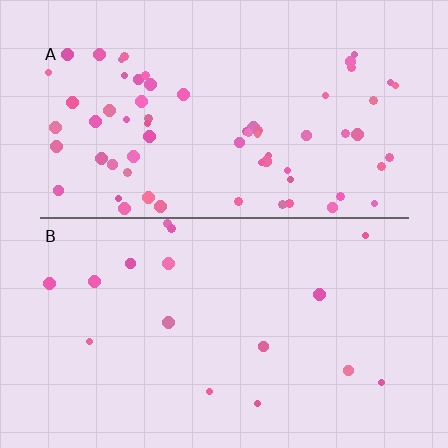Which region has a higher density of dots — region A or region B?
A (the top).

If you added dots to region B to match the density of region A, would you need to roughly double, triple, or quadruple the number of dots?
Approximately quadruple.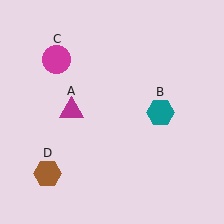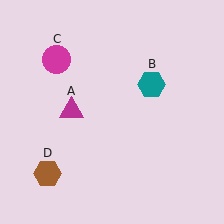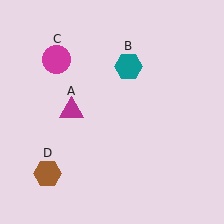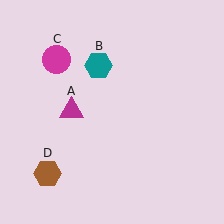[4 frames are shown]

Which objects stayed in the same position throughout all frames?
Magenta triangle (object A) and magenta circle (object C) and brown hexagon (object D) remained stationary.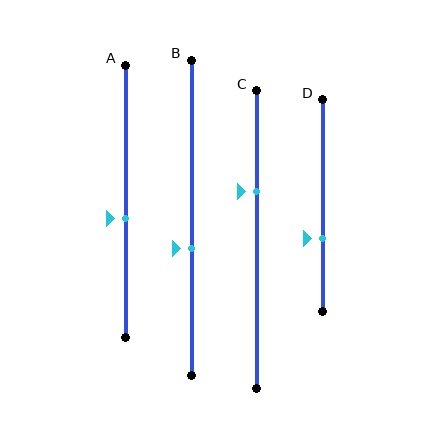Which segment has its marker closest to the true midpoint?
Segment A has its marker closest to the true midpoint.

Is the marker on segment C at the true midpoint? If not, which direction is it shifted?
No, the marker on segment C is shifted upward by about 16% of the segment length.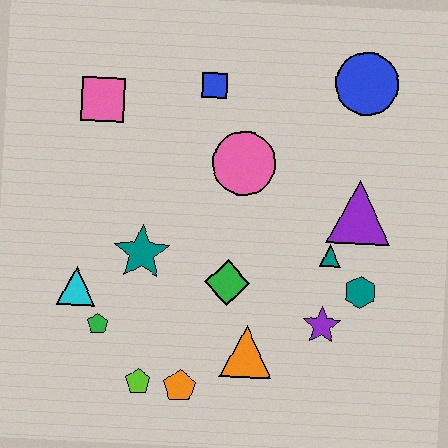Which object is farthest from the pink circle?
The lime pentagon is farthest from the pink circle.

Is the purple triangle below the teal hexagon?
No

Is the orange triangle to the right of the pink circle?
Yes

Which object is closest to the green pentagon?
The cyan triangle is closest to the green pentagon.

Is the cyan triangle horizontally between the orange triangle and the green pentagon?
No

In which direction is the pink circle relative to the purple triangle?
The pink circle is to the left of the purple triangle.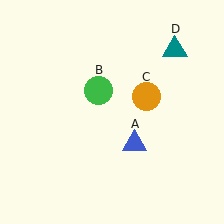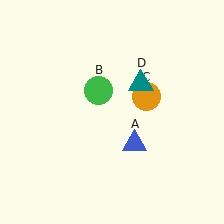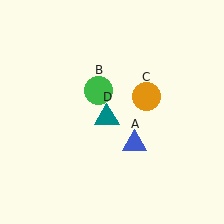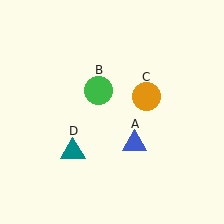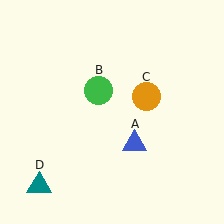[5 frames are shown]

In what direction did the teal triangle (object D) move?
The teal triangle (object D) moved down and to the left.